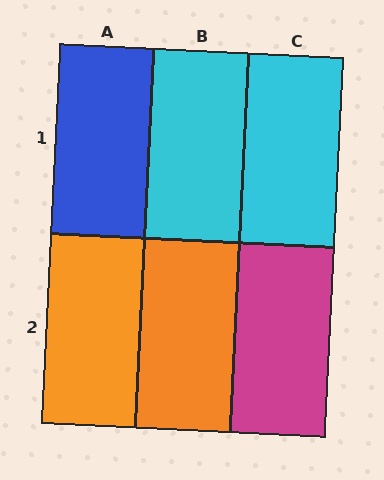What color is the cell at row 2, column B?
Orange.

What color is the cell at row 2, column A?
Orange.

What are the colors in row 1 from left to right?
Blue, cyan, cyan.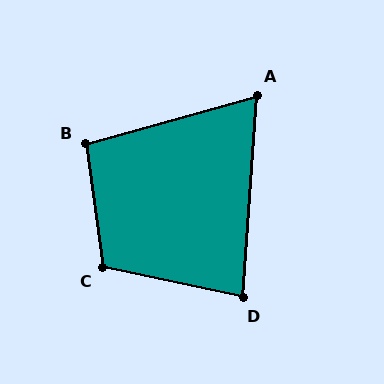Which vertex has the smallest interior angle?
A, at approximately 70 degrees.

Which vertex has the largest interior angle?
C, at approximately 110 degrees.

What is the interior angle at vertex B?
Approximately 98 degrees (obtuse).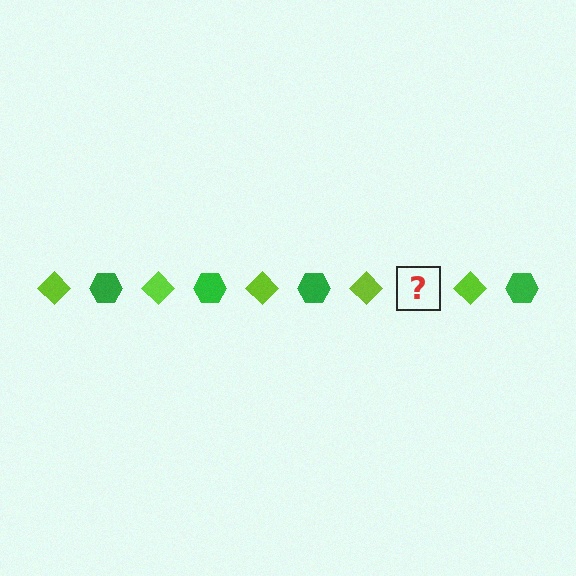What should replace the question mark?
The question mark should be replaced with a green hexagon.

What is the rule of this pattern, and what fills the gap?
The rule is that the pattern alternates between lime diamond and green hexagon. The gap should be filled with a green hexagon.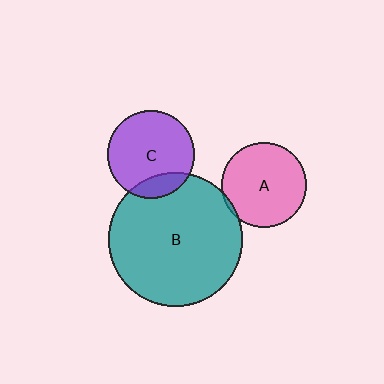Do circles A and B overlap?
Yes.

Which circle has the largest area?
Circle B (teal).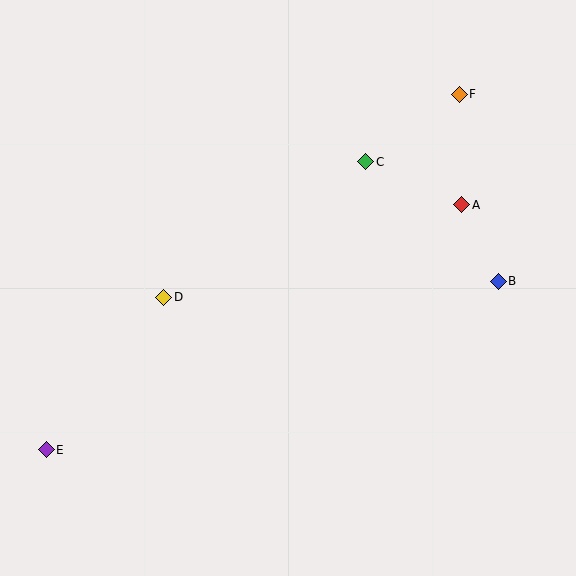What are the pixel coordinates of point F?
Point F is at (459, 94).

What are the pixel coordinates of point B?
Point B is at (498, 281).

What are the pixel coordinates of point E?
Point E is at (46, 450).